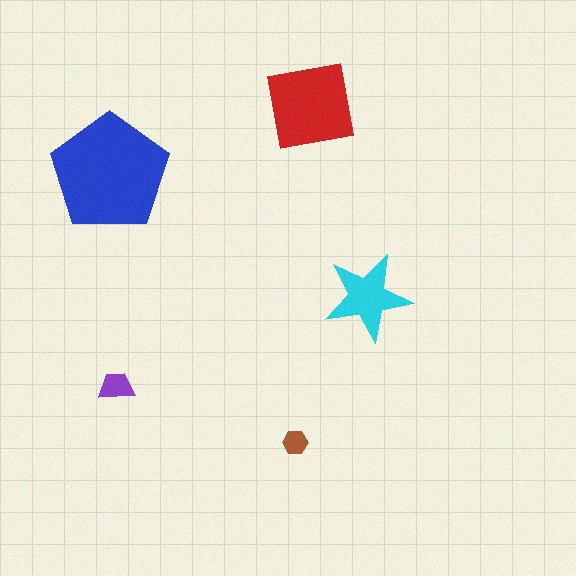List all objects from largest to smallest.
The blue pentagon, the red square, the cyan star, the purple trapezoid, the brown hexagon.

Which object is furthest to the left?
The blue pentagon is leftmost.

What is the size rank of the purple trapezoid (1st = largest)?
4th.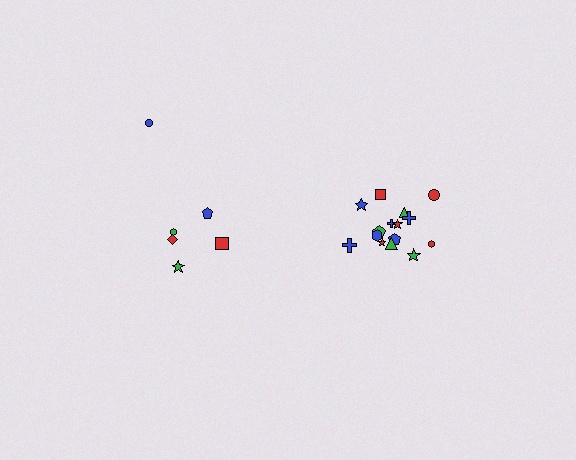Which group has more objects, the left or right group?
The right group.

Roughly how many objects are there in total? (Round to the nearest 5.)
Roughly 20 objects in total.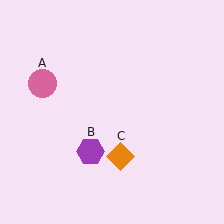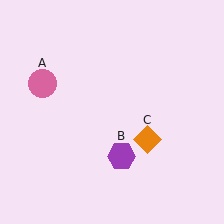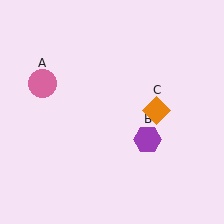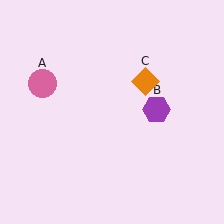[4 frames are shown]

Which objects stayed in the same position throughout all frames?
Pink circle (object A) remained stationary.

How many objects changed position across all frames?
2 objects changed position: purple hexagon (object B), orange diamond (object C).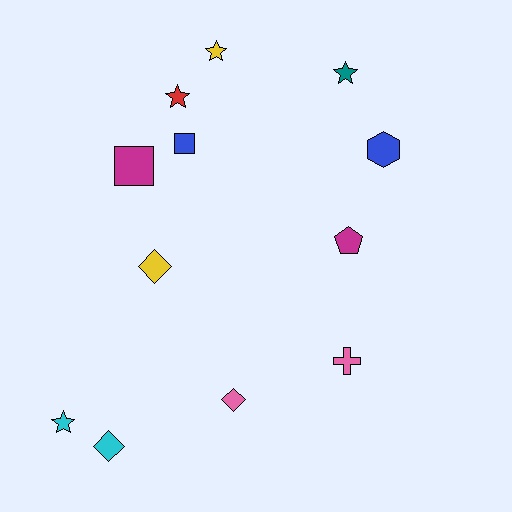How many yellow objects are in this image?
There are 2 yellow objects.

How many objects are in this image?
There are 12 objects.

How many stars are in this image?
There are 4 stars.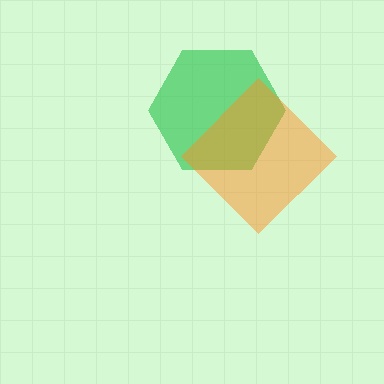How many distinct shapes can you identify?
There are 2 distinct shapes: a green hexagon, an orange diamond.